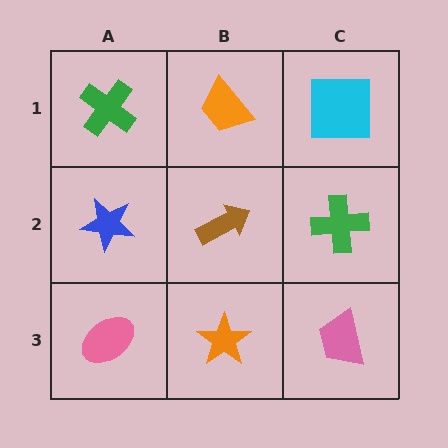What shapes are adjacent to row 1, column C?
A green cross (row 2, column C), an orange trapezoid (row 1, column B).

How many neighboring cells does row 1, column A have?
2.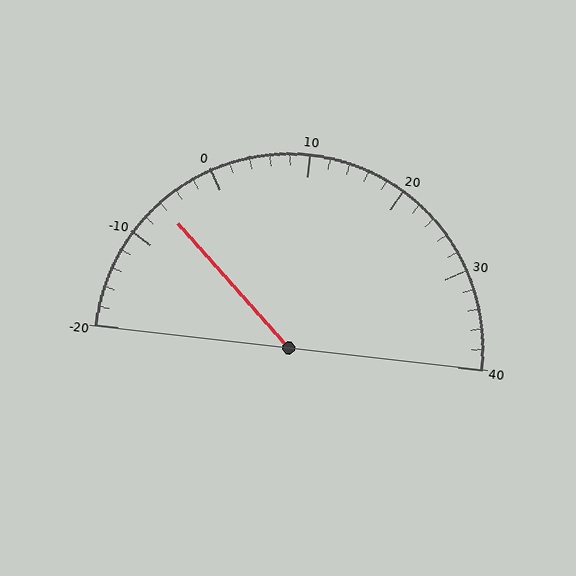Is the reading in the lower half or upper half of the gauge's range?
The reading is in the lower half of the range (-20 to 40).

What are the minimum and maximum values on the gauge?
The gauge ranges from -20 to 40.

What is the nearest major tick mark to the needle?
The nearest major tick mark is -10.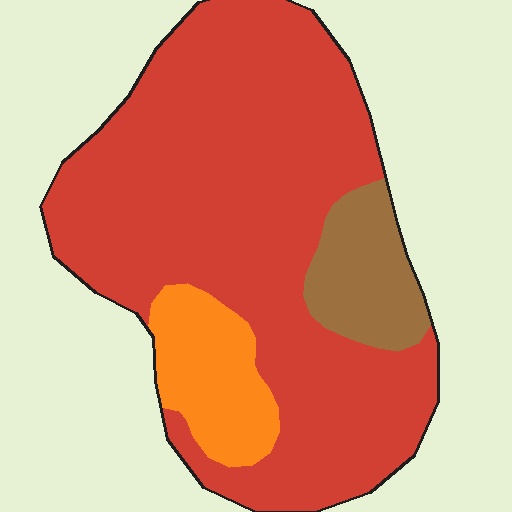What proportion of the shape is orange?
Orange covers 12% of the shape.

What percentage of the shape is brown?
Brown covers about 10% of the shape.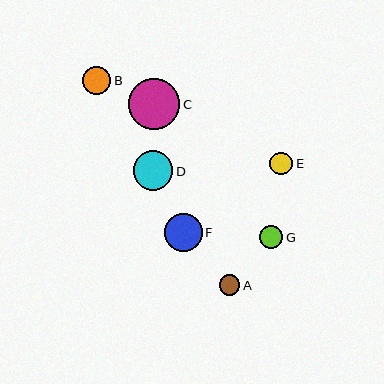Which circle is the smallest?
Circle A is the smallest with a size of approximately 21 pixels.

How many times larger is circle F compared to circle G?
Circle F is approximately 1.6 times the size of circle G.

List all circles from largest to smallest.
From largest to smallest: C, D, F, B, G, E, A.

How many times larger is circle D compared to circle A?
Circle D is approximately 1.9 times the size of circle A.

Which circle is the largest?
Circle C is the largest with a size of approximately 51 pixels.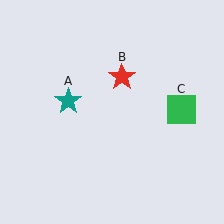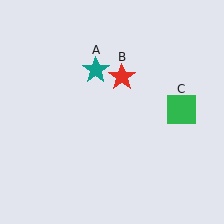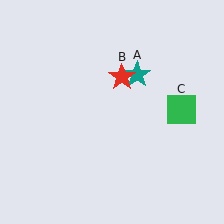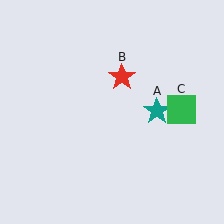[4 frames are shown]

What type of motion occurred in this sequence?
The teal star (object A) rotated clockwise around the center of the scene.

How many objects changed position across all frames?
1 object changed position: teal star (object A).